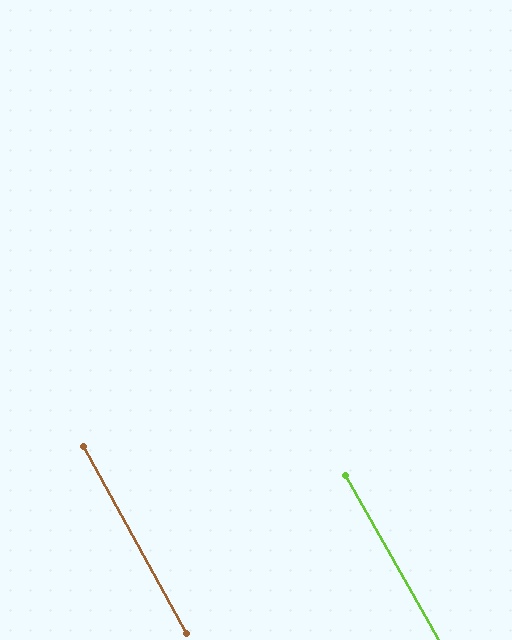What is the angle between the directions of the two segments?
Approximately 1 degree.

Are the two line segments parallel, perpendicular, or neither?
Parallel — their directions differ by only 0.7°.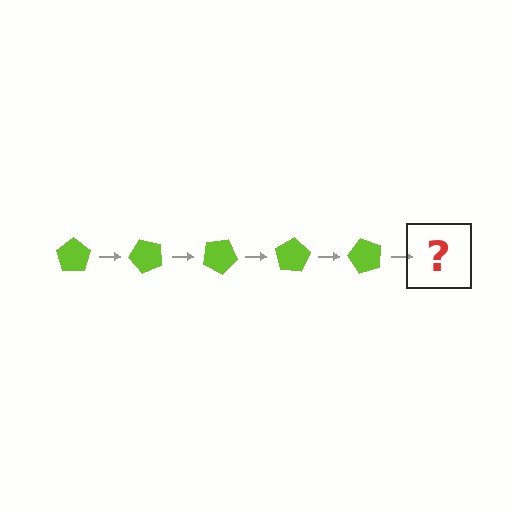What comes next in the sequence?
The next element should be a lime pentagon rotated 250 degrees.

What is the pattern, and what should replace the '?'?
The pattern is that the pentagon rotates 50 degrees each step. The '?' should be a lime pentagon rotated 250 degrees.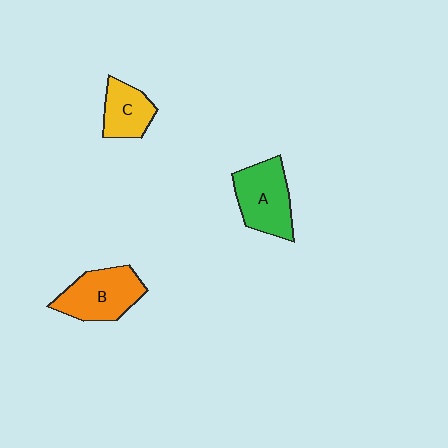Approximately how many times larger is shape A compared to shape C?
Approximately 1.5 times.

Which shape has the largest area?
Shape B (orange).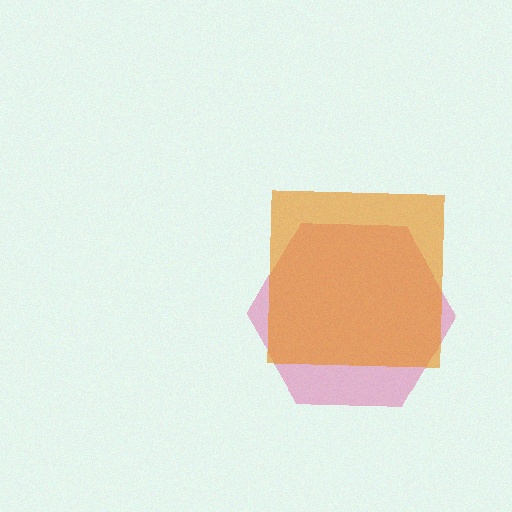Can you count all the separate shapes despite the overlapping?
Yes, there are 2 separate shapes.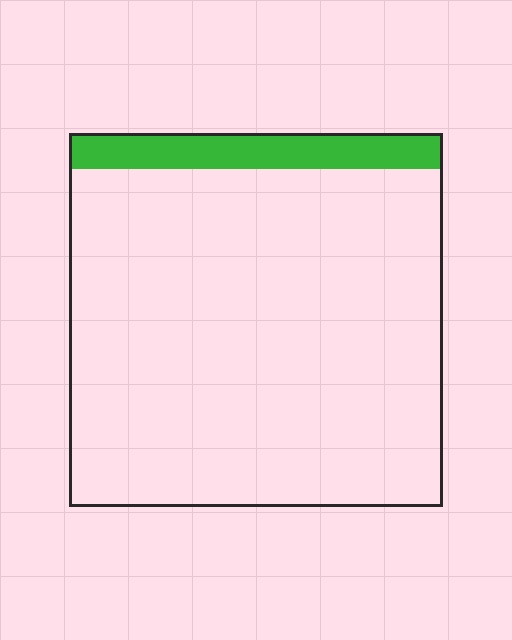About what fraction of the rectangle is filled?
About one tenth (1/10).